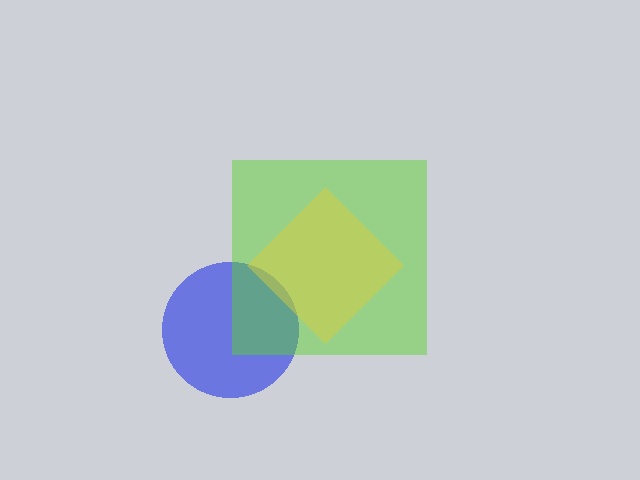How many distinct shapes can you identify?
There are 3 distinct shapes: a blue circle, a lime square, a yellow diamond.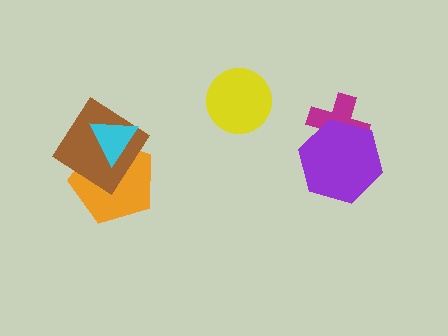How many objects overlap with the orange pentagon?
2 objects overlap with the orange pentagon.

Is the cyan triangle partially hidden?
No, no other shape covers it.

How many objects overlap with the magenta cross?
1 object overlaps with the magenta cross.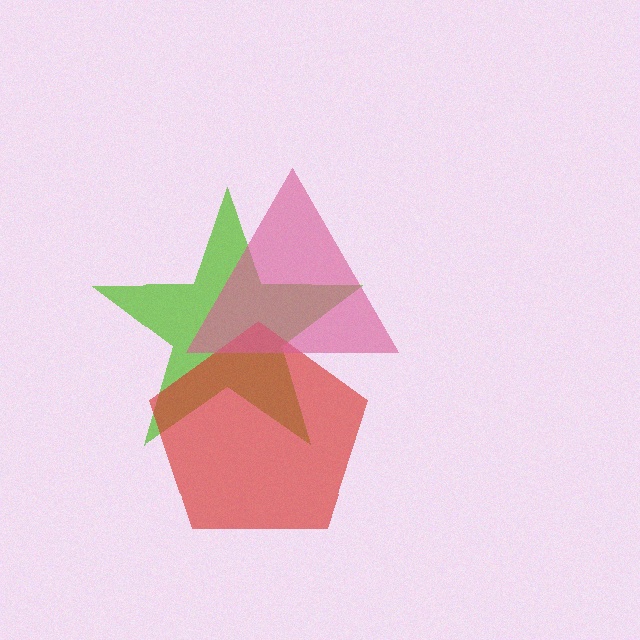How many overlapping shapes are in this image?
There are 3 overlapping shapes in the image.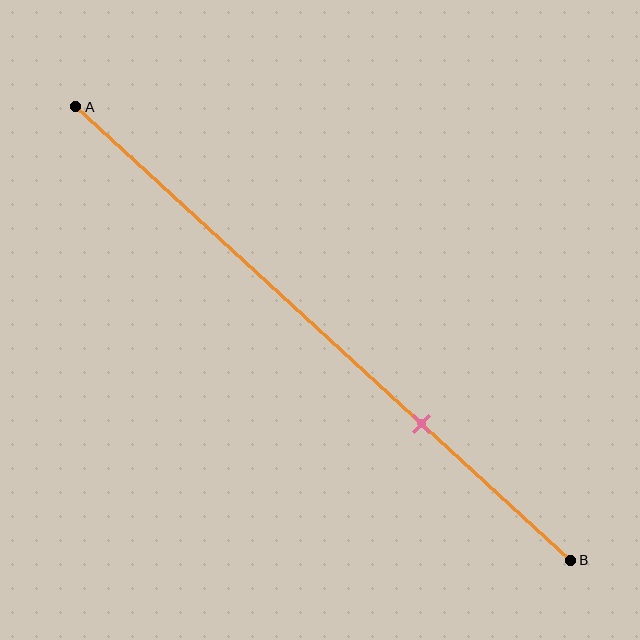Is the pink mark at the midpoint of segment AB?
No, the mark is at about 70% from A, not at the 50% midpoint.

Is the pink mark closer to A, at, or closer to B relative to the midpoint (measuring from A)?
The pink mark is closer to point B than the midpoint of segment AB.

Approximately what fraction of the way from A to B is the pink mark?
The pink mark is approximately 70% of the way from A to B.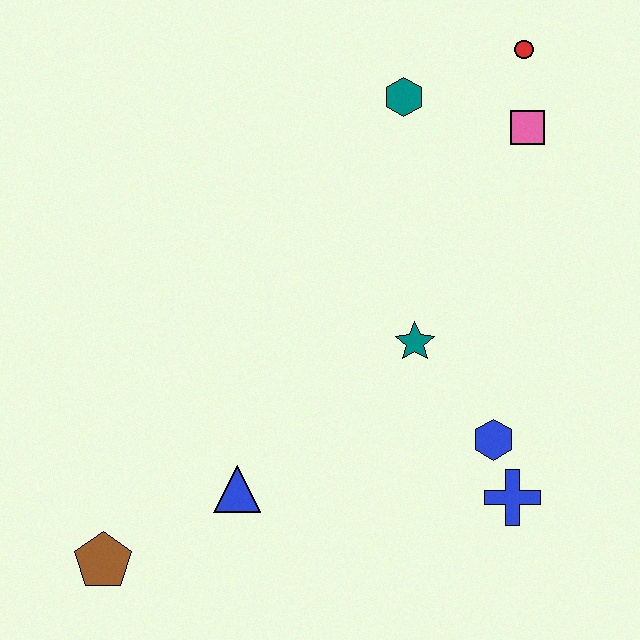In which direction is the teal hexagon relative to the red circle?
The teal hexagon is to the left of the red circle.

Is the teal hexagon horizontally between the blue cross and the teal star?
No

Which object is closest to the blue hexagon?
The blue cross is closest to the blue hexagon.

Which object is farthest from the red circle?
The brown pentagon is farthest from the red circle.